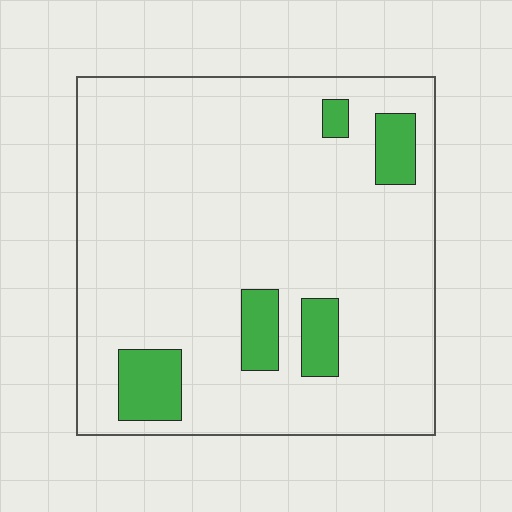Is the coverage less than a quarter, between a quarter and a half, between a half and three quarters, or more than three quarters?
Less than a quarter.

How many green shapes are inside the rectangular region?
5.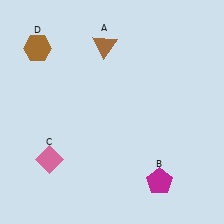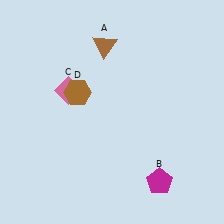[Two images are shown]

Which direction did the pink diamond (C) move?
The pink diamond (C) moved up.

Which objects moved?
The objects that moved are: the pink diamond (C), the brown hexagon (D).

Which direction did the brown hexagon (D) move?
The brown hexagon (D) moved down.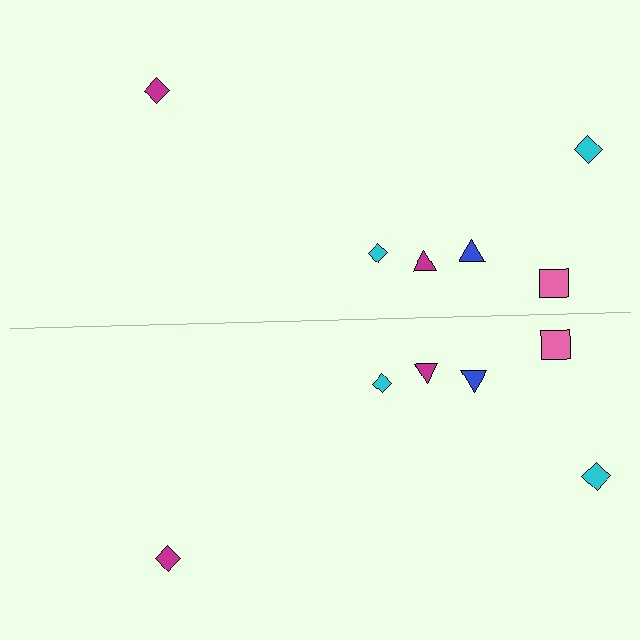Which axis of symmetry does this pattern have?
The pattern has a horizontal axis of symmetry running through the center of the image.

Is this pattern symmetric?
Yes, this pattern has bilateral (reflection) symmetry.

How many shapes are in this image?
There are 12 shapes in this image.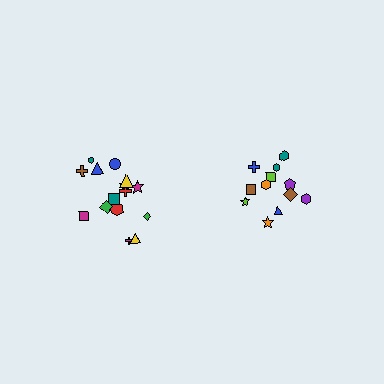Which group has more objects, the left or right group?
The left group.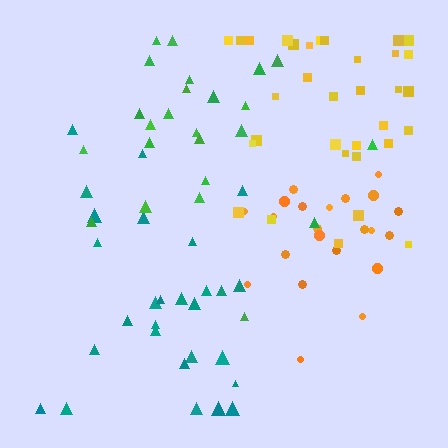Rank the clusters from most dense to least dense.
yellow, orange, teal, green.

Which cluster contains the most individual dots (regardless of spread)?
Yellow (33).